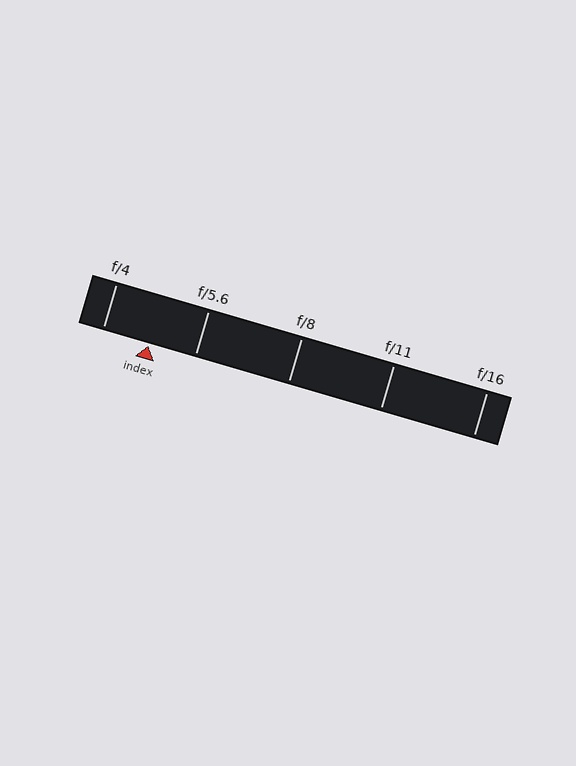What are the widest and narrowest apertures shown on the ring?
The widest aperture shown is f/4 and the narrowest is f/16.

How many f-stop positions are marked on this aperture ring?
There are 5 f-stop positions marked.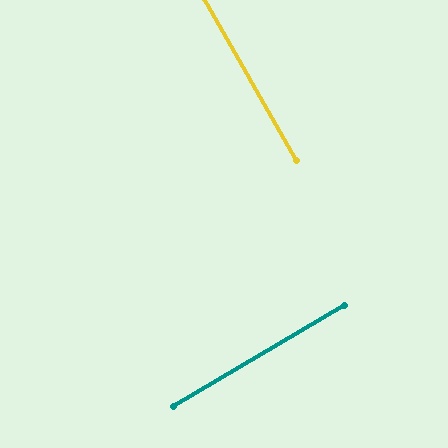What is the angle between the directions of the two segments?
Approximately 89 degrees.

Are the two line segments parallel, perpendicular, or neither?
Perpendicular — they meet at approximately 89°.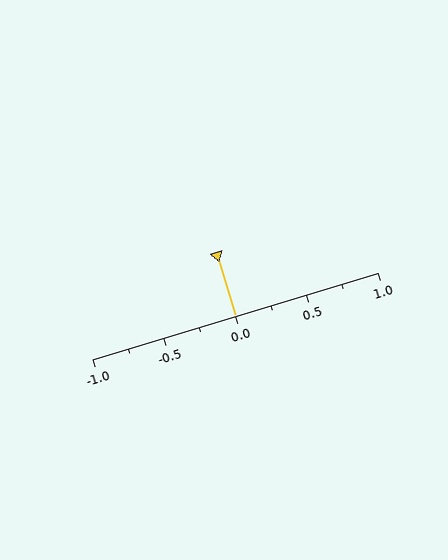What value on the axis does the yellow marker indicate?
The marker indicates approximately 0.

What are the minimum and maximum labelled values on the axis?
The axis runs from -1.0 to 1.0.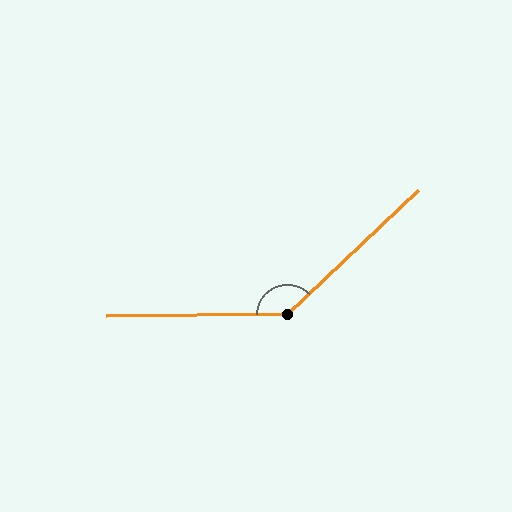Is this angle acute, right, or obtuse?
It is obtuse.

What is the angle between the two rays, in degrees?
Approximately 137 degrees.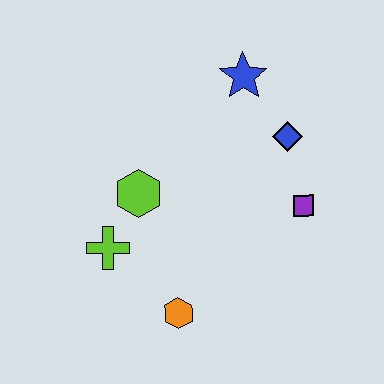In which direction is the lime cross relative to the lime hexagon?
The lime cross is below the lime hexagon.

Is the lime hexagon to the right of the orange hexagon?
No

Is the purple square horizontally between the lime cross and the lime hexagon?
No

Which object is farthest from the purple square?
The lime cross is farthest from the purple square.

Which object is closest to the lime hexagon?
The lime cross is closest to the lime hexagon.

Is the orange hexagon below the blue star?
Yes